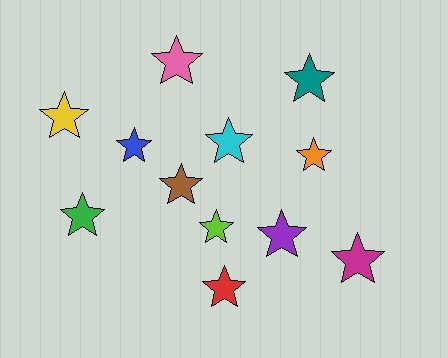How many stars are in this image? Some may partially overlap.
There are 12 stars.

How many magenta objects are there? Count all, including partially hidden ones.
There is 1 magenta object.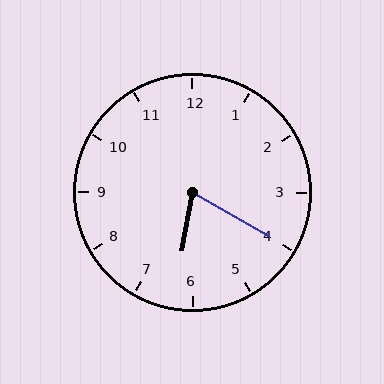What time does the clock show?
6:20.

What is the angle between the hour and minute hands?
Approximately 70 degrees.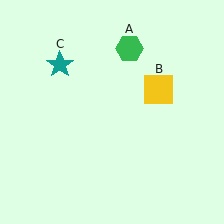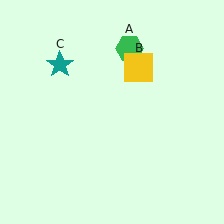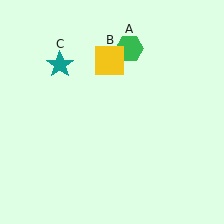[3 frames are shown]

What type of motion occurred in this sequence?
The yellow square (object B) rotated counterclockwise around the center of the scene.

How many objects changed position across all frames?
1 object changed position: yellow square (object B).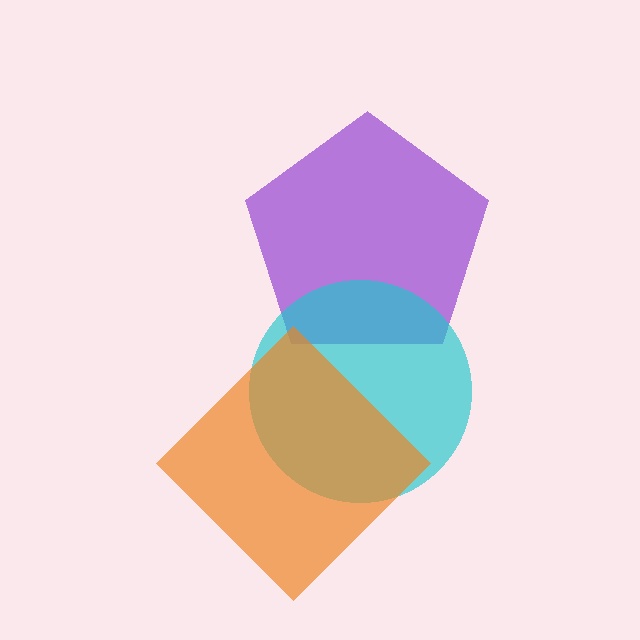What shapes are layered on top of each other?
The layered shapes are: a purple pentagon, a cyan circle, an orange diamond.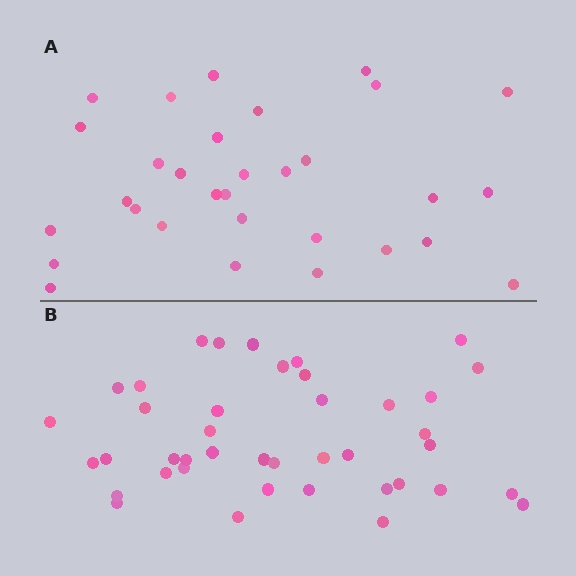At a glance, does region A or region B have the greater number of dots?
Region B (the bottom region) has more dots.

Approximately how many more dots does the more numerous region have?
Region B has roughly 10 or so more dots than region A.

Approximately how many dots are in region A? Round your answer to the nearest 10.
About 30 dots. (The exact count is 31, which rounds to 30.)